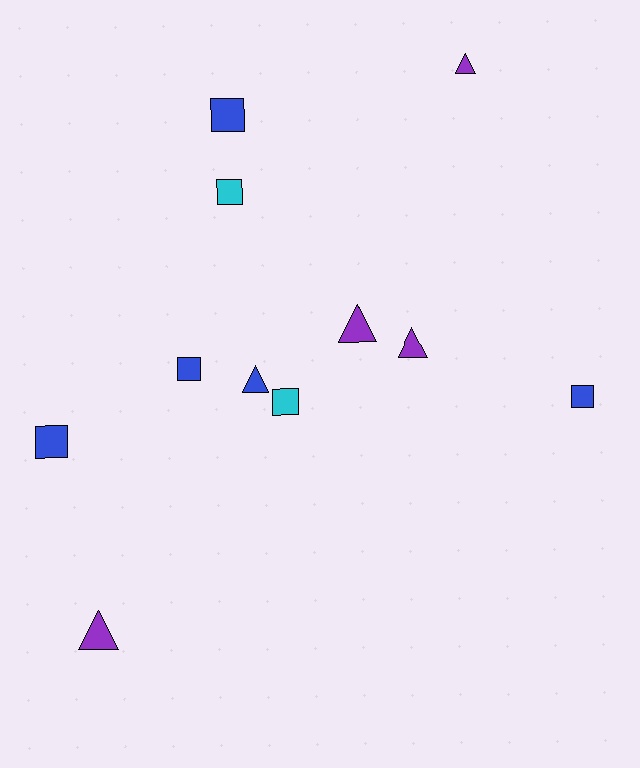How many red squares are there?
There are no red squares.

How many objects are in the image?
There are 11 objects.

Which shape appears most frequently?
Square, with 6 objects.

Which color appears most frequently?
Blue, with 5 objects.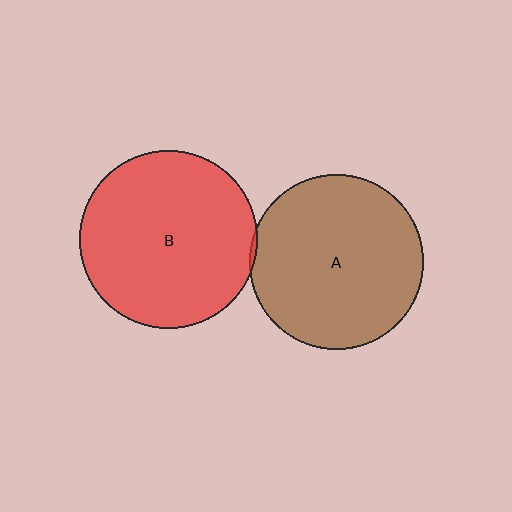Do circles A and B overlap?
Yes.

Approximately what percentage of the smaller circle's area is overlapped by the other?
Approximately 5%.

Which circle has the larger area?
Circle B (red).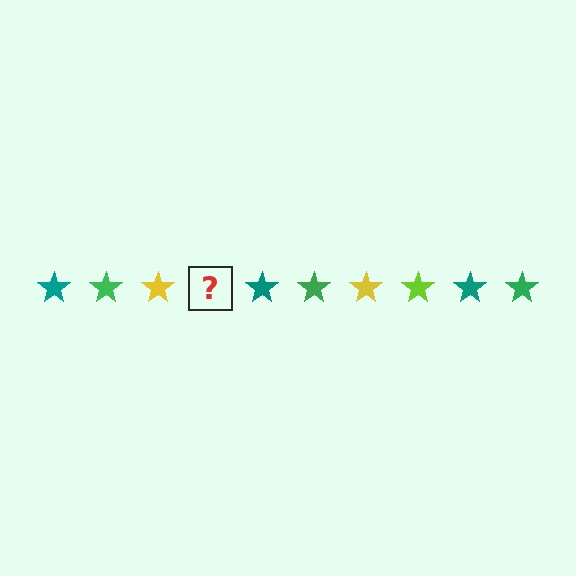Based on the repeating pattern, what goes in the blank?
The blank should be a lime star.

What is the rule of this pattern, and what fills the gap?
The rule is that the pattern cycles through teal, green, yellow, lime stars. The gap should be filled with a lime star.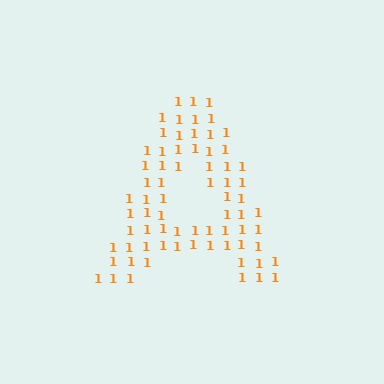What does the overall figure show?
The overall figure shows the letter A.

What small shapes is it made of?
It is made of small digit 1's.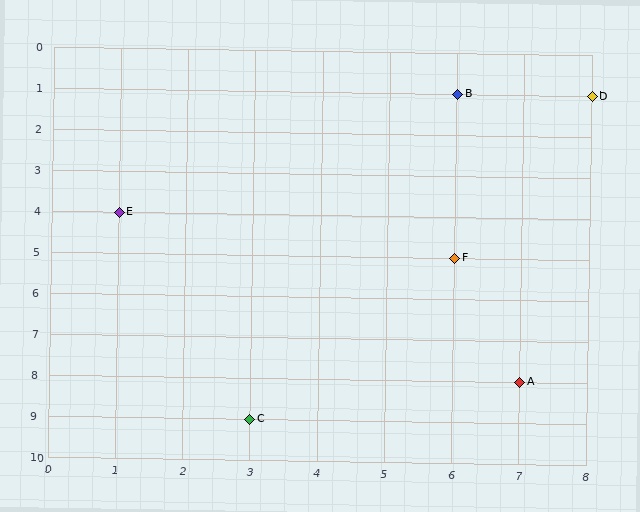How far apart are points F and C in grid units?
Points F and C are 3 columns and 4 rows apart (about 5.0 grid units diagonally).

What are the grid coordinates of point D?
Point D is at grid coordinates (8, 1).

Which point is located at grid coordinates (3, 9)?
Point C is at (3, 9).